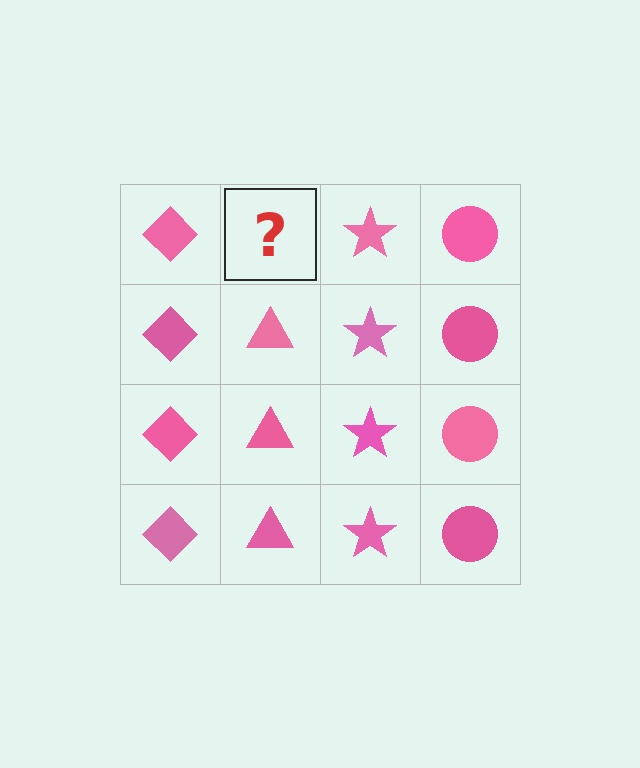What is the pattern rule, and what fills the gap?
The rule is that each column has a consistent shape. The gap should be filled with a pink triangle.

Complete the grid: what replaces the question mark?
The question mark should be replaced with a pink triangle.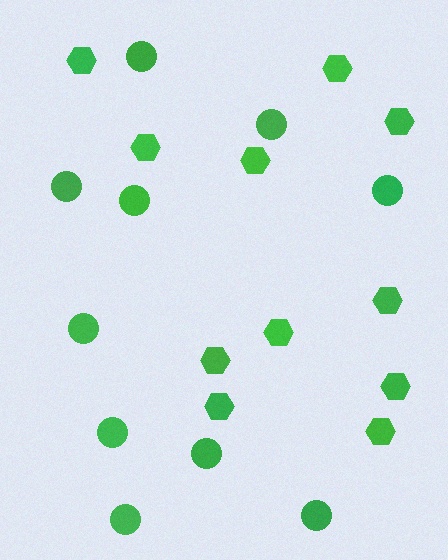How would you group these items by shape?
There are 2 groups: one group of hexagons (11) and one group of circles (10).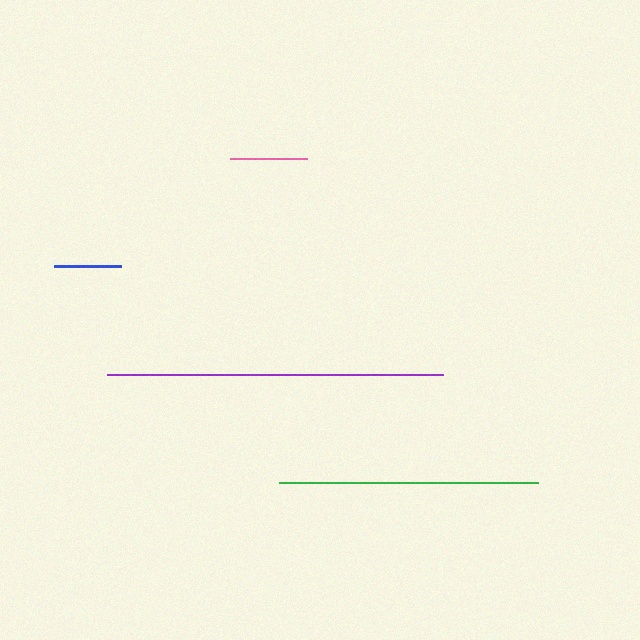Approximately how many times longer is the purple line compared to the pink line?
The purple line is approximately 4.3 times the length of the pink line.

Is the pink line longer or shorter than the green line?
The green line is longer than the pink line.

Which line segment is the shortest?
The blue line is the shortest at approximately 67 pixels.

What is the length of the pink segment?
The pink segment is approximately 78 pixels long.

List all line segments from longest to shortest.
From longest to shortest: purple, green, pink, blue.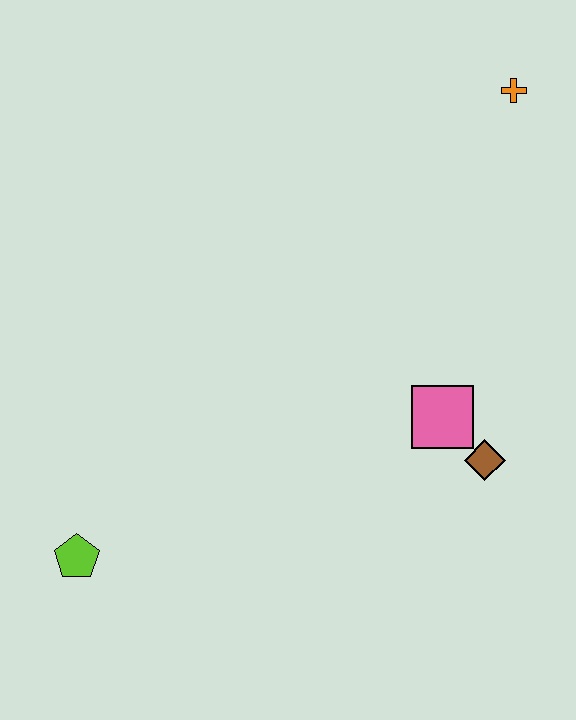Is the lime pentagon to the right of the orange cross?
No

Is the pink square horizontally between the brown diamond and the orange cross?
No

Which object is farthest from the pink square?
The lime pentagon is farthest from the pink square.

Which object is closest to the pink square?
The brown diamond is closest to the pink square.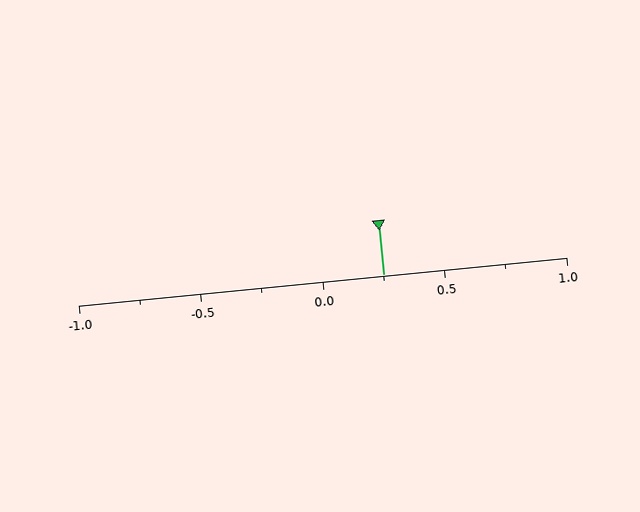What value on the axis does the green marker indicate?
The marker indicates approximately 0.25.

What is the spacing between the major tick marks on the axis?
The major ticks are spaced 0.5 apart.